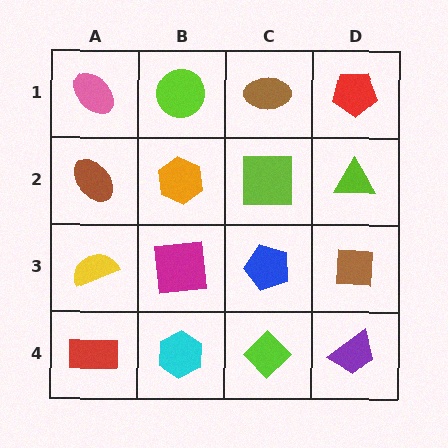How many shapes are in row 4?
4 shapes.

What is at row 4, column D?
A purple trapezoid.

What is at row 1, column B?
A lime circle.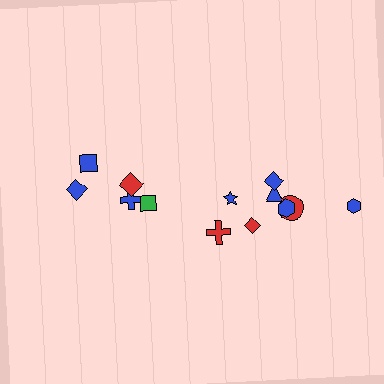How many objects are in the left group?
There are 5 objects.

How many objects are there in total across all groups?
There are 13 objects.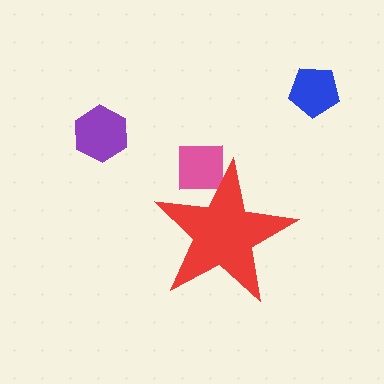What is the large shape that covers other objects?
A red star.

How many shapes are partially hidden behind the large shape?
1 shape is partially hidden.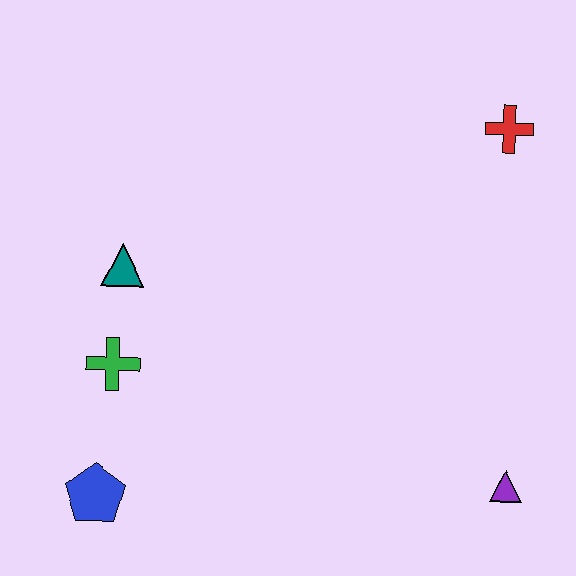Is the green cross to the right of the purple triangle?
No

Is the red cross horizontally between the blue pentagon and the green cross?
No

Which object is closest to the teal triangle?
The green cross is closest to the teal triangle.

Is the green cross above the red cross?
No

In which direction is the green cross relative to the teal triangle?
The green cross is below the teal triangle.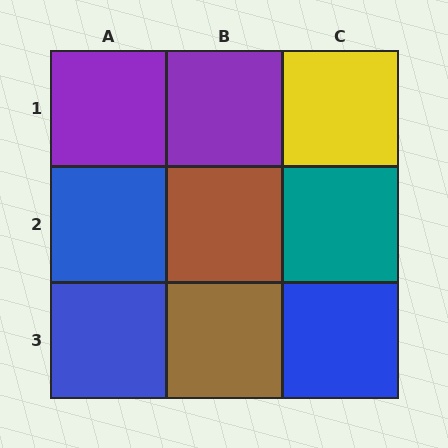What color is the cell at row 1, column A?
Purple.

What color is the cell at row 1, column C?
Yellow.